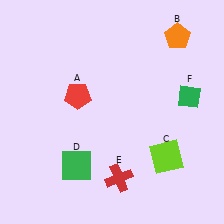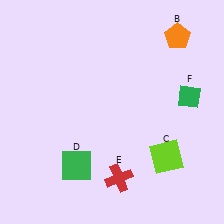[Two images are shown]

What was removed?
The red pentagon (A) was removed in Image 2.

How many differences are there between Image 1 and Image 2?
There is 1 difference between the two images.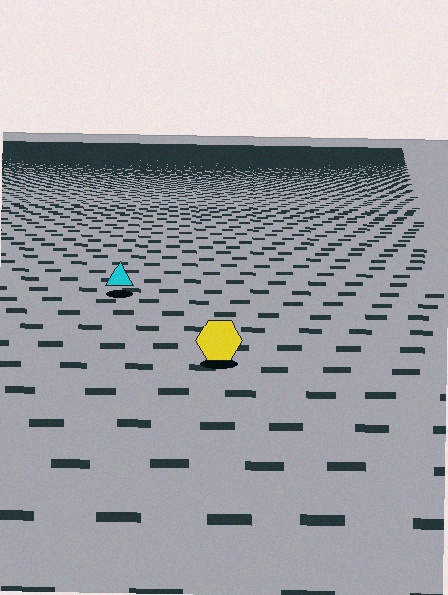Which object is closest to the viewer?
The yellow hexagon is closest. The texture marks near it are larger and more spread out.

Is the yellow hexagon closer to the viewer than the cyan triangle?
Yes. The yellow hexagon is closer — you can tell from the texture gradient: the ground texture is coarser near it.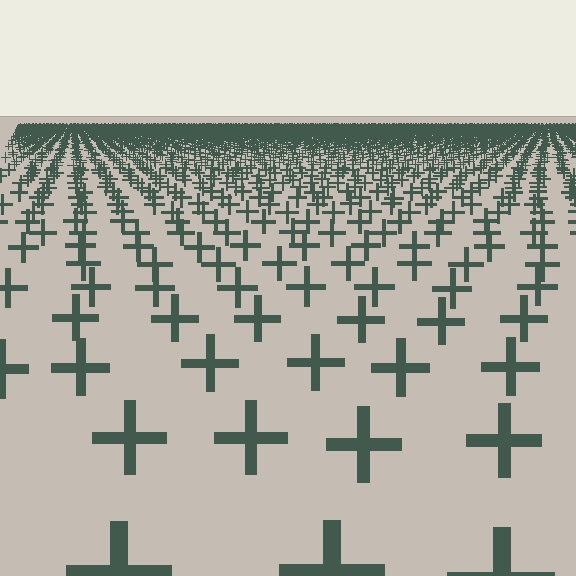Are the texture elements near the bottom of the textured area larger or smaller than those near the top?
Larger. Near the bottom, elements are closer to the viewer and appear at a bigger on-screen size.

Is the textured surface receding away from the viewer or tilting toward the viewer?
The surface is receding away from the viewer. Texture elements get smaller and denser toward the top.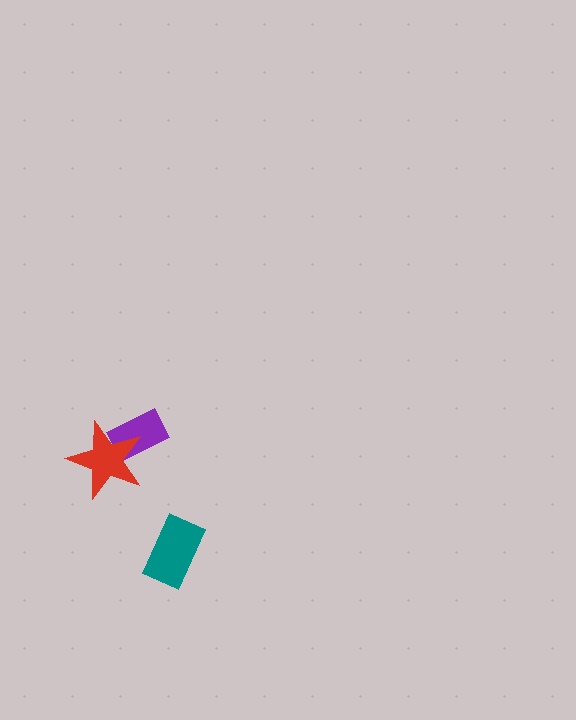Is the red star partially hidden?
No, no other shape covers it.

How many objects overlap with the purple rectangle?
1 object overlaps with the purple rectangle.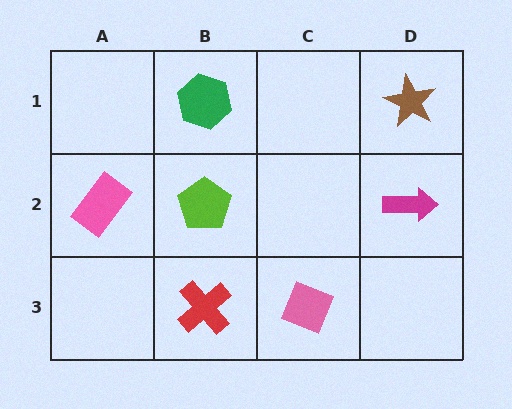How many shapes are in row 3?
2 shapes.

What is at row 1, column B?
A green hexagon.